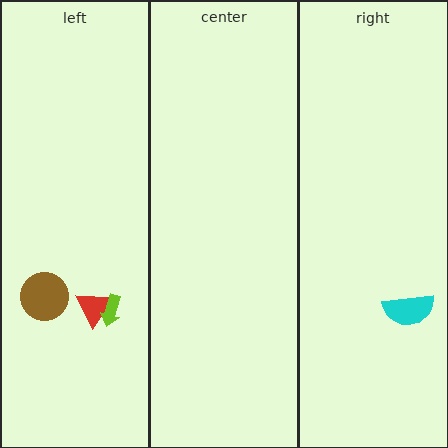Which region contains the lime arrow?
The left region.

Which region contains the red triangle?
The left region.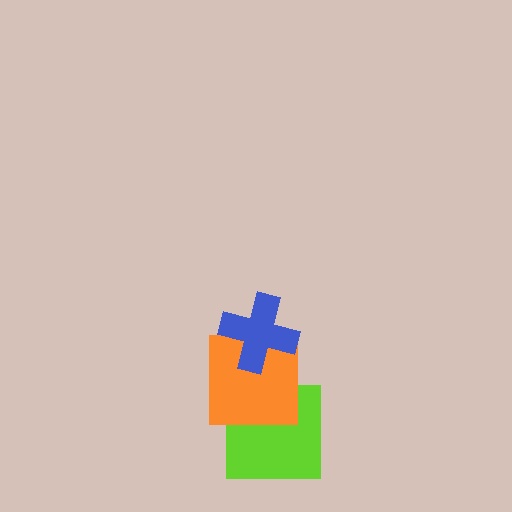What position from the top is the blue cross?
The blue cross is 1st from the top.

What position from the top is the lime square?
The lime square is 3rd from the top.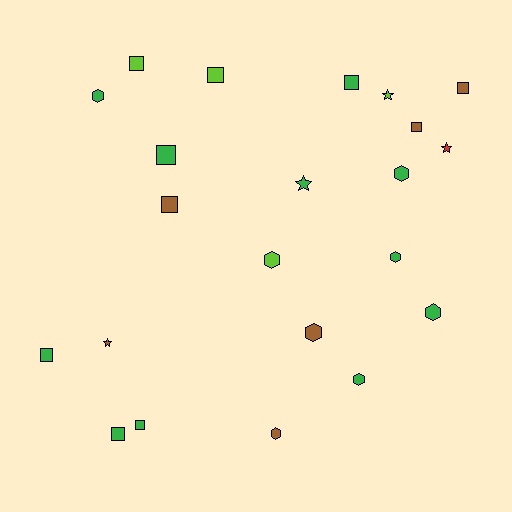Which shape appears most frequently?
Square, with 10 objects.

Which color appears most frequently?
Green, with 11 objects.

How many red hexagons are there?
There are no red hexagons.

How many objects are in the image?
There are 22 objects.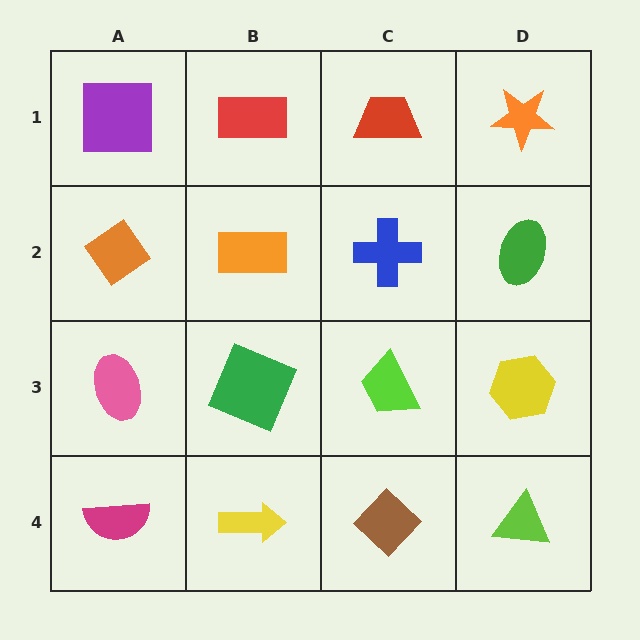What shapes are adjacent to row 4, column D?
A yellow hexagon (row 3, column D), a brown diamond (row 4, column C).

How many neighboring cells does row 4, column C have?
3.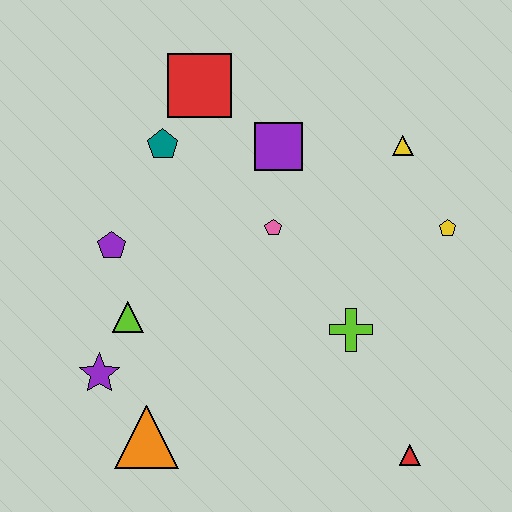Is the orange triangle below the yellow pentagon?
Yes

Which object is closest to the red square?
The teal pentagon is closest to the red square.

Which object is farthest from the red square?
The red triangle is farthest from the red square.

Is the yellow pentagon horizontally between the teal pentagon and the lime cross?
No